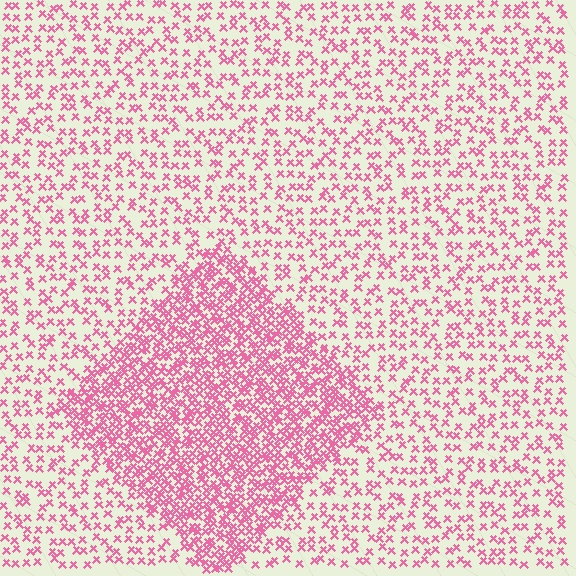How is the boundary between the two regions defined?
The boundary is defined by a change in element density (approximately 2.5x ratio). All elements are the same color, size, and shape.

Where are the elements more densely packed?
The elements are more densely packed inside the diamond boundary.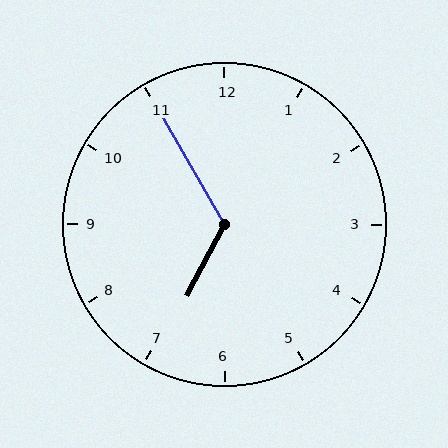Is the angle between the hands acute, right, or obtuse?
It is obtuse.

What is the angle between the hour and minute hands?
Approximately 122 degrees.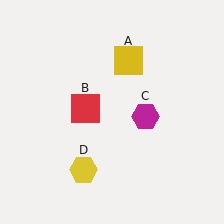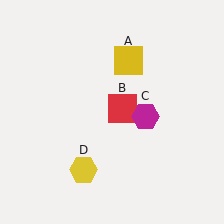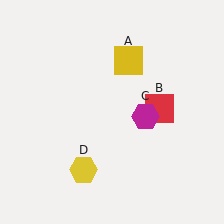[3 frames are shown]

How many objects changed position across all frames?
1 object changed position: red square (object B).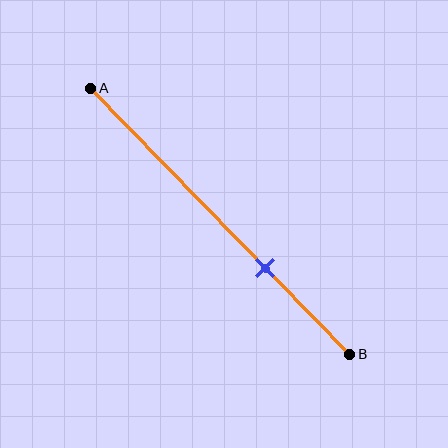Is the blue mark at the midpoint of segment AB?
No, the mark is at about 70% from A, not at the 50% midpoint.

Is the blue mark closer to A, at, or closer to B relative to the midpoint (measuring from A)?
The blue mark is closer to point B than the midpoint of segment AB.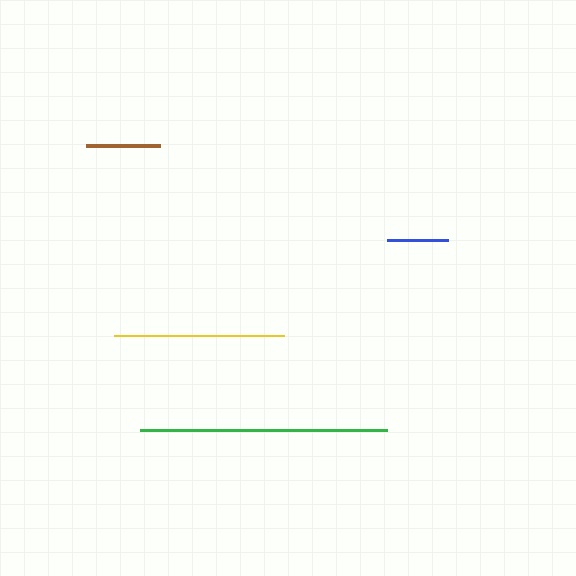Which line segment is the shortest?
The blue line is the shortest at approximately 61 pixels.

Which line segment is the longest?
The green line is the longest at approximately 247 pixels.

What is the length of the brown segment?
The brown segment is approximately 73 pixels long.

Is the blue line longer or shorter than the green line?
The green line is longer than the blue line.